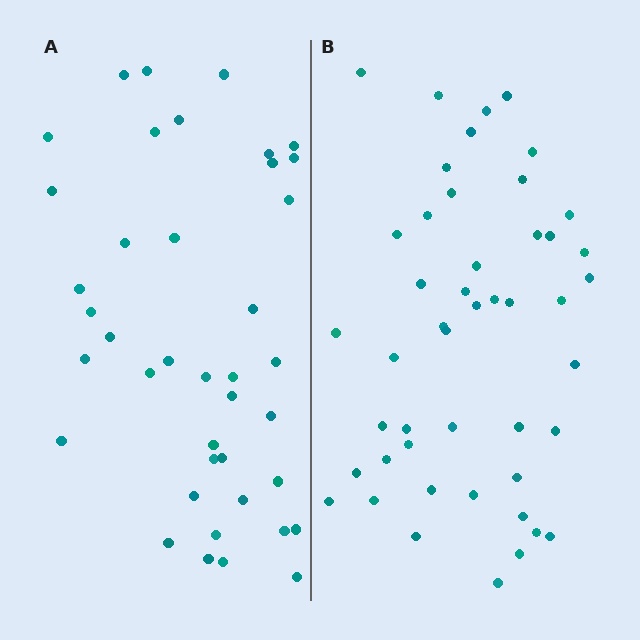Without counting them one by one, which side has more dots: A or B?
Region B (the right region) has more dots.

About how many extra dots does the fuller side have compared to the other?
Region B has roughly 8 or so more dots than region A.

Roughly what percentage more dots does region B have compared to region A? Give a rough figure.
About 20% more.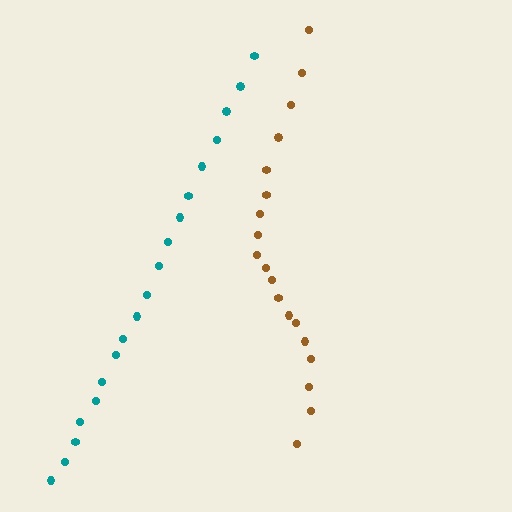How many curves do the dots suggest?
There are 2 distinct paths.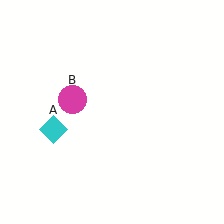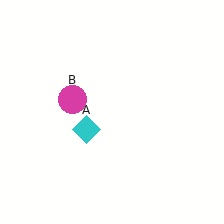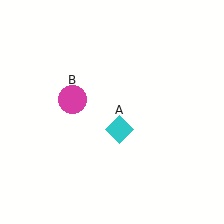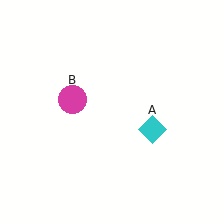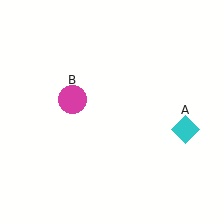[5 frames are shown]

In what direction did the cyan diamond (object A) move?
The cyan diamond (object A) moved right.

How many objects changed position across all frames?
1 object changed position: cyan diamond (object A).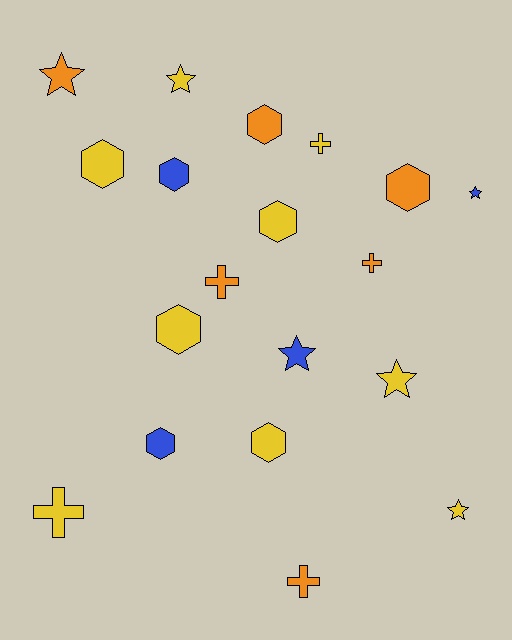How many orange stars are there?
There is 1 orange star.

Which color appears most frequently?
Yellow, with 9 objects.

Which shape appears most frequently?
Hexagon, with 8 objects.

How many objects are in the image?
There are 19 objects.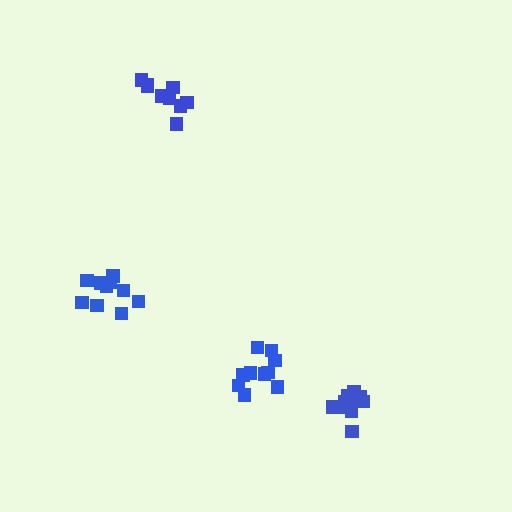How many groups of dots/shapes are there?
There are 4 groups.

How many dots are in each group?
Group 1: 10 dots, Group 2: 10 dots, Group 3: 9 dots, Group 4: 10 dots (39 total).